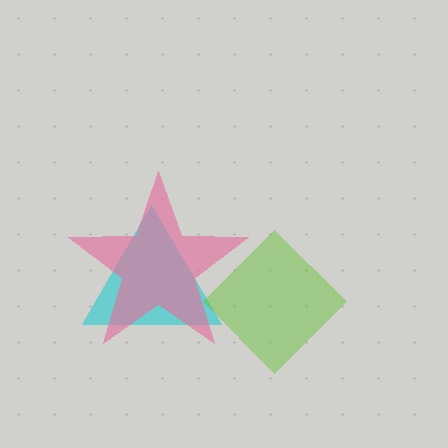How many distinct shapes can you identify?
There are 3 distinct shapes: a cyan triangle, a pink star, a lime diamond.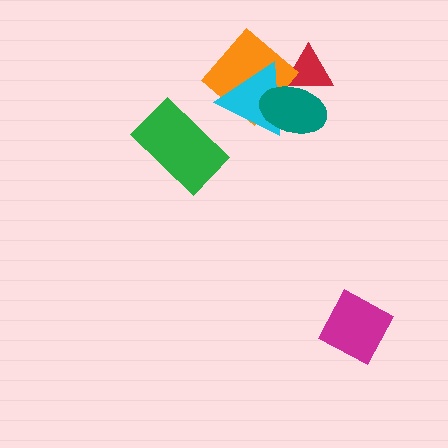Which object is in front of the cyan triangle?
The teal ellipse is in front of the cyan triangle.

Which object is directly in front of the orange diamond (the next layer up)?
The cyan triangle is directly in front of the orange diamond.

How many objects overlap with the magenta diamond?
0 objects overlap with the magenta diamond.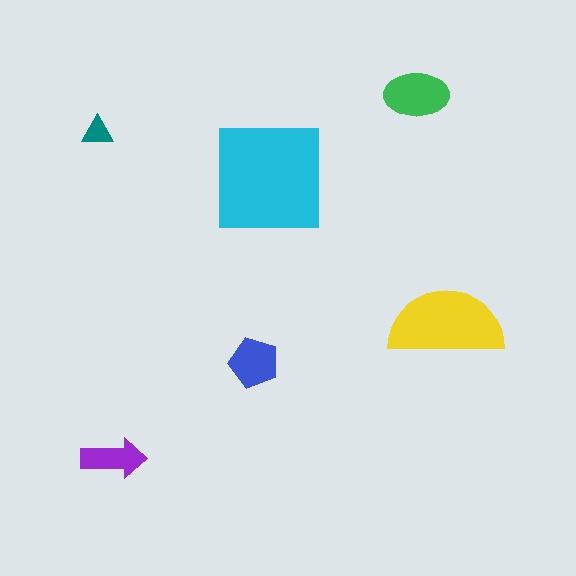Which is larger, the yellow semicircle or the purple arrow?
The yellow semicircle.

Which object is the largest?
The cyan square.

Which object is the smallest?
The teal triangle.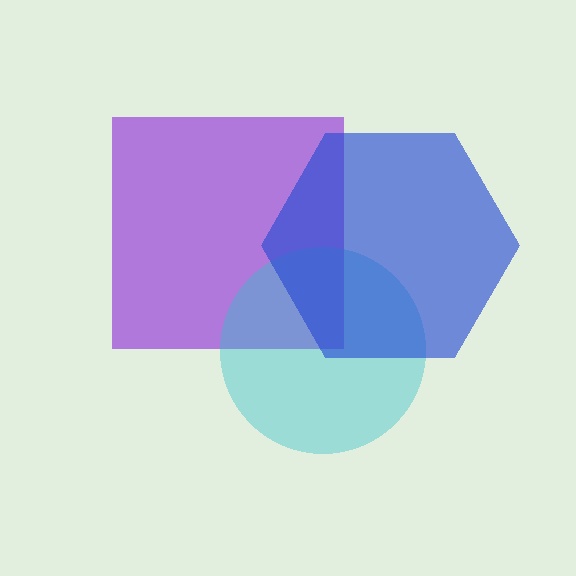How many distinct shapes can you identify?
There are 3 distinct shapes: a purple square, a cyan circle, a blue hexagon.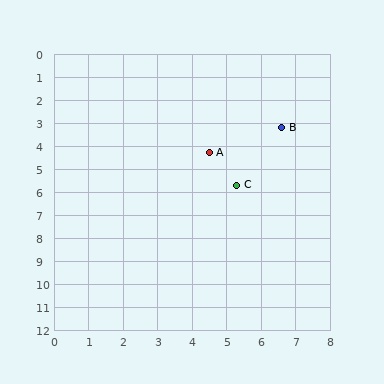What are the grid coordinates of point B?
Point B is at approximately (6.6, 3.2).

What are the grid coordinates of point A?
Point A is at approximately (4.5, 4.3).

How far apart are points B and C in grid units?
Points B and C are about 2.8 grid units apart.